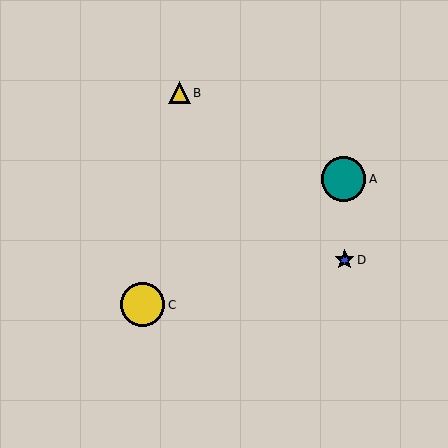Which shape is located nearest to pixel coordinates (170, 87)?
The yellow triangle (labeled B) at (179, 93) is nearest to that location.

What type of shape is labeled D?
Shape D is a blue star.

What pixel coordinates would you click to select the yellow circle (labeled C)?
Click at (142, 305) to select the yellow circle C.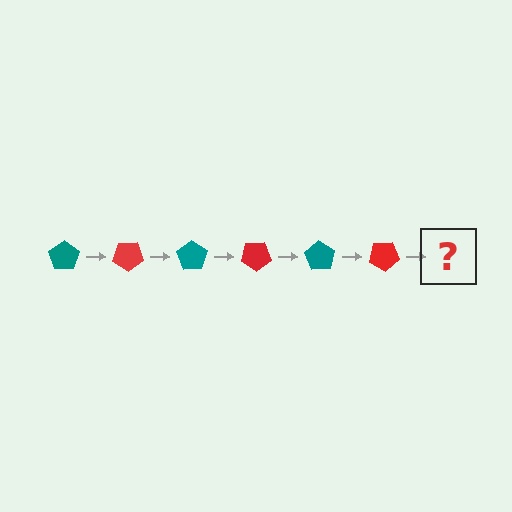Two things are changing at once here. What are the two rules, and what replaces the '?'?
The two rules are that it rotates 35 degrees each step and the color cycles through teal and red. The '?' should be a teal pentagon, rotated 210 degrees from the start.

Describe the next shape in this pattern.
It should be a teal pentagon, rotated 210 degrees from the start.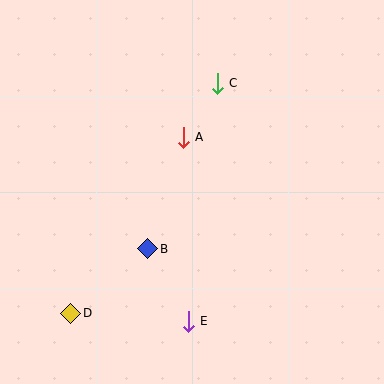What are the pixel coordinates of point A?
Point A is at (183, 137).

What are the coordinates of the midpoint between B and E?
The midpoint between B and E is at (168, 285).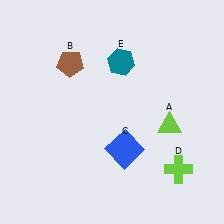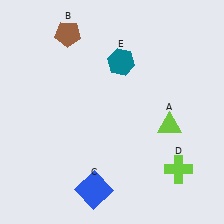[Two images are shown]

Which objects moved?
The objects that moved are: the brown pentagon (B), the blue square (C).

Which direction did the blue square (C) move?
The blue square (C) moved down.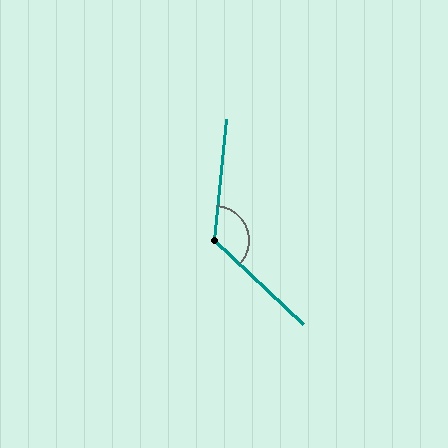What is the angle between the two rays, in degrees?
Approximately 128 degrees.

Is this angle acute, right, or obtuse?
It is obtuse.